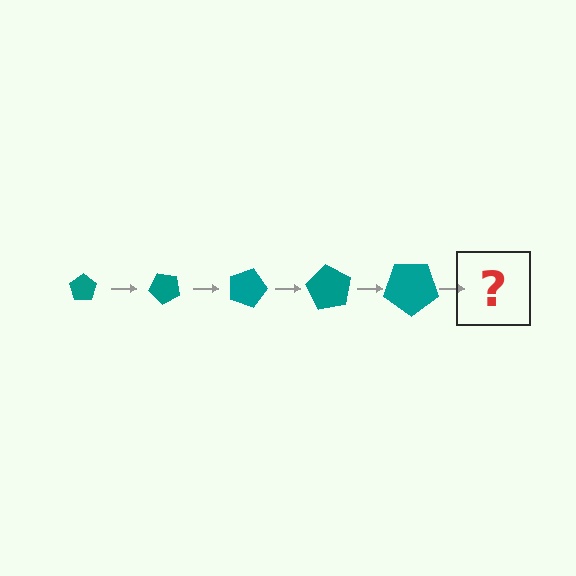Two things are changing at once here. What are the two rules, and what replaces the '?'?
The two rules are that the pentagon grows larger each step and it rotates 45 degrees each step. The '?' should be a pentagon, larger than the previous one and rotated 225 degrees from the start.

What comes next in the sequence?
The next element should be a pentagon, larger than the previous one and rotated 225 degrees from the start.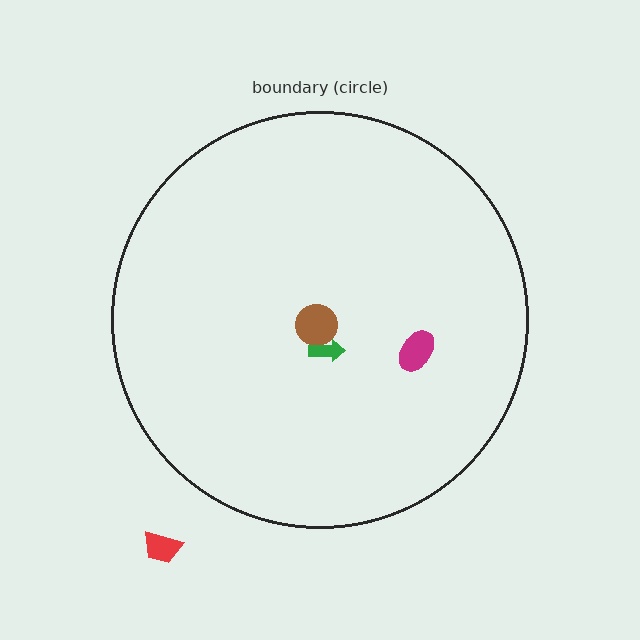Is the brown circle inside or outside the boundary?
Inside.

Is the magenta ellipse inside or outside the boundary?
Inside.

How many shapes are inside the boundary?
3 inside, 1 outside.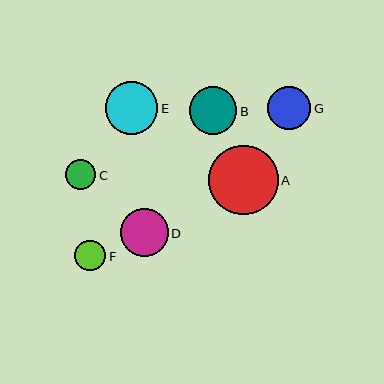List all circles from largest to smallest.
From largest to smallest: A, E, D, B, G, F, C.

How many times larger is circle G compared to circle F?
Circle G is approximately 1.4 times the size of circle F.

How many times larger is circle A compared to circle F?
Circle A is approximately 2.3 times the size of circle F.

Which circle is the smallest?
Circle C is the smallest with a size of approximately 30 pixels.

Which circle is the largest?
Circle A is the largest with a size of approximately 69 pixels.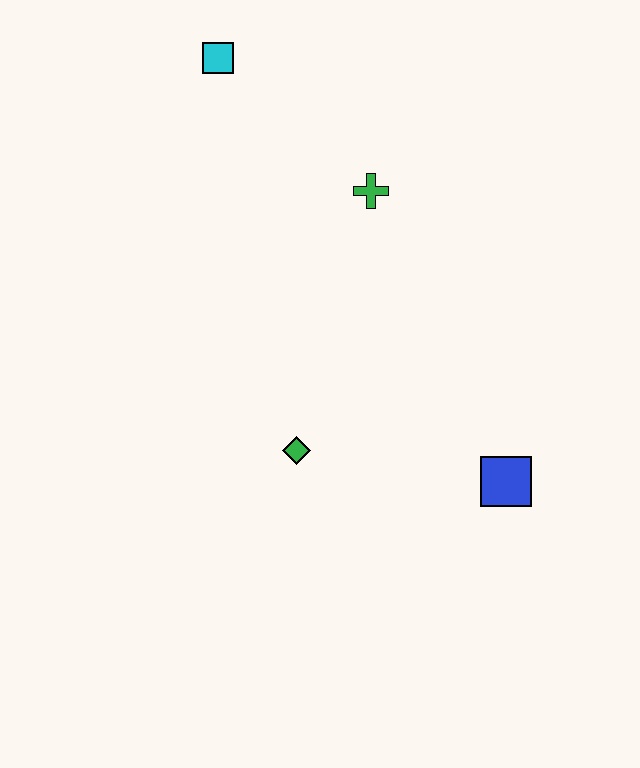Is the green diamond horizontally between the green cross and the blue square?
No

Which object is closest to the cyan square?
The green cross is closest to the cyan square.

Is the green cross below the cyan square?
Yes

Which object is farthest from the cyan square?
The blue square is farthest from the cyan square.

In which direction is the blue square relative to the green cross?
The blue square is below the green cross.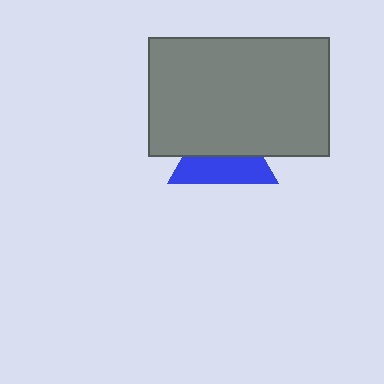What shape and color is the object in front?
The object in front is a gray rectangle.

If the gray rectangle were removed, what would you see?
You would see the complete blue triangle.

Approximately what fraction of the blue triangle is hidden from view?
Roughly 54% of the blue triangle is hidden behind the gray rectangle.